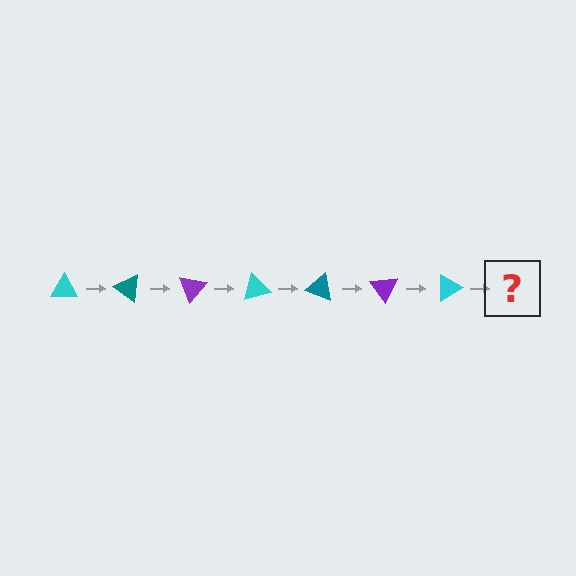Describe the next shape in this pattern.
It should be a teal triangle, rotated 245 degrees from the start.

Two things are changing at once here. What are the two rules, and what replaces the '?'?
The two rules are that it rotates 35 degrees each step and the color cycles through cyan, teal, and purple. The '?' should be a teal triangle, rotated 245 degrees from the start.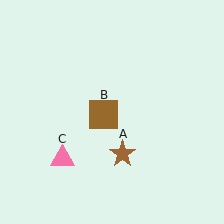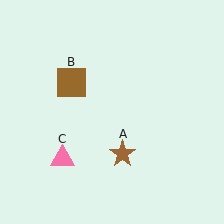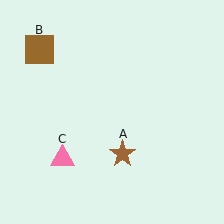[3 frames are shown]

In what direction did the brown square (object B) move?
The brown square (object B) moved up and to the left.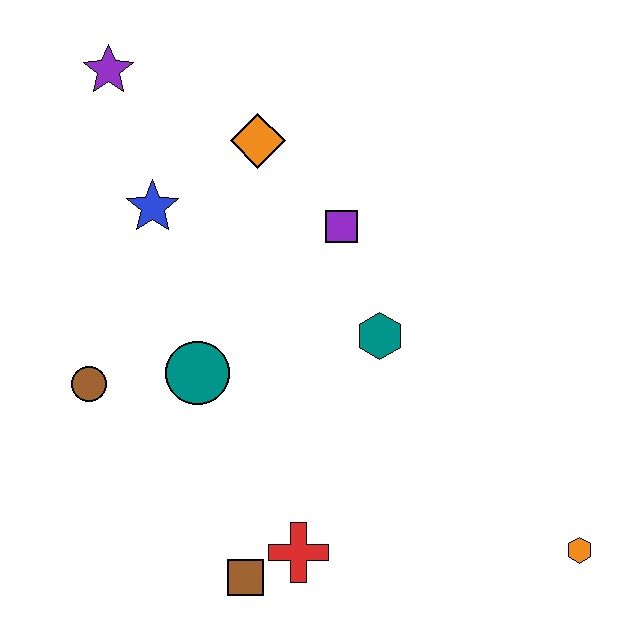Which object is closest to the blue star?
The orange diamond is closest to the blue star.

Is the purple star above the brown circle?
Yes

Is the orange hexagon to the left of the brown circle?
No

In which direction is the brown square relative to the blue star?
The brown square is below the blue star.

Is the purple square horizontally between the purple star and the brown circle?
No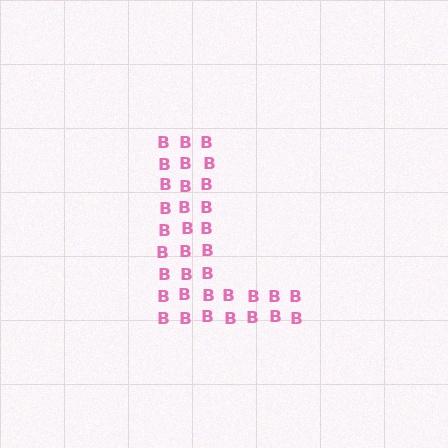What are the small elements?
The small elements are letter B's.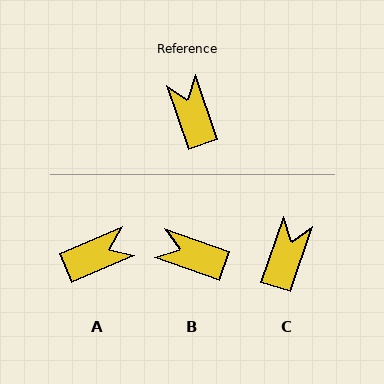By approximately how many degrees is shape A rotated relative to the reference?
Approximately 86 degrees clockwise.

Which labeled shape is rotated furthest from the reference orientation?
A, about 86 degrees away.